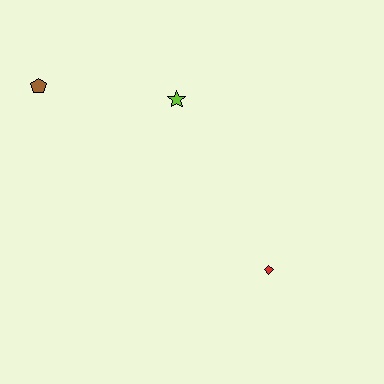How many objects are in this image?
There are 3 objects.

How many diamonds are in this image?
There is 1 diamond.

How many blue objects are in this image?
There are no blue objects.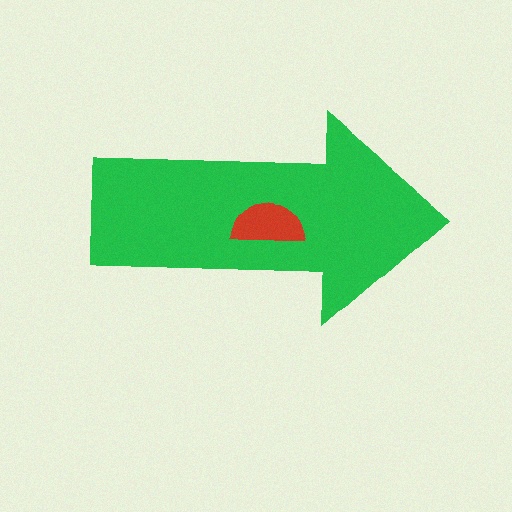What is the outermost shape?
The green arrow.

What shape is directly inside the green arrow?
The red semicircle.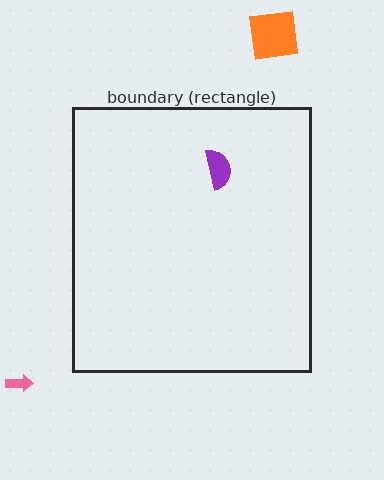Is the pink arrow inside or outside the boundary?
Outside.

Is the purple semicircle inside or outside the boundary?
Inside.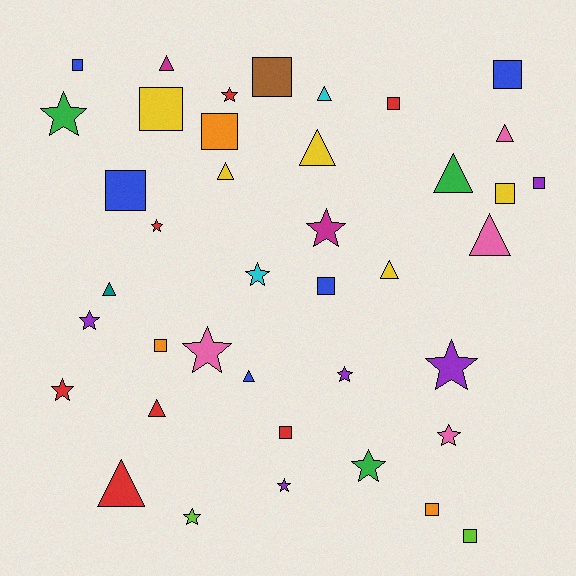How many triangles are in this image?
There are 12 triangles.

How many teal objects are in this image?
There is 1 teal object.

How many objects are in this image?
There are 40 objects.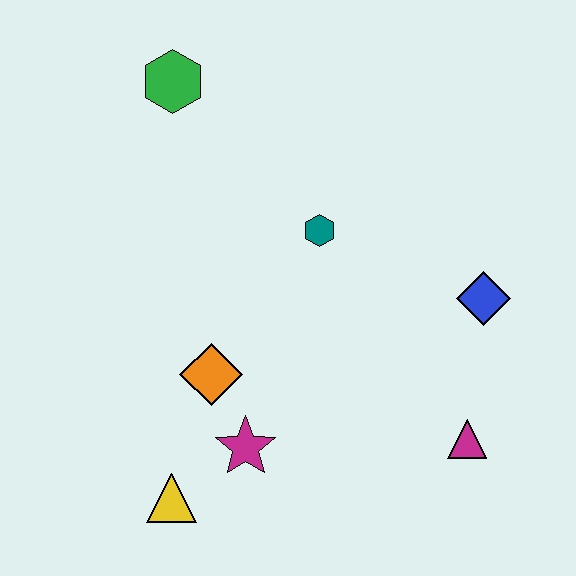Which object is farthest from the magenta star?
The green hexagon is farthest from the magenta star.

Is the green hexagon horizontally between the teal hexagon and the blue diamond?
No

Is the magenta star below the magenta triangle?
Yes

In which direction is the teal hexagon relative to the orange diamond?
The teal hexagon is above the orange diamond.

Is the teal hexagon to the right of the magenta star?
Yes